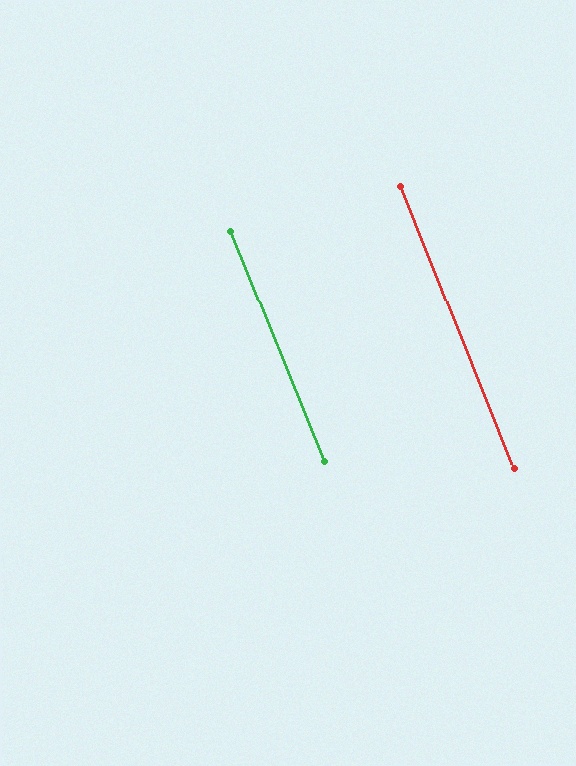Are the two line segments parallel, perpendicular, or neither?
Parallel — their directions differ by only 0.3°.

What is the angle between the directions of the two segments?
Approximately 0 degrees.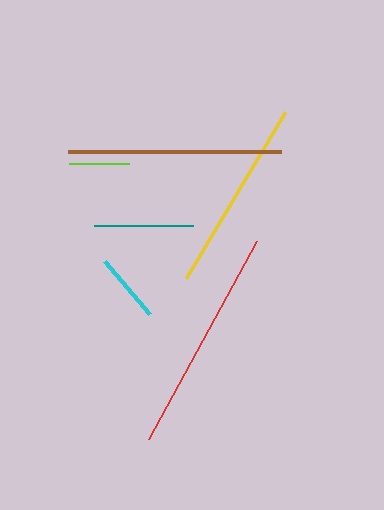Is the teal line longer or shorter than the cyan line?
The teal line is longer than the cyan line.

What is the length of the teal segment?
The teal segment is approximately 99 pixels long.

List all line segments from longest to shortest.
From longest to shortest: red, brown, yellow, teal, cyan, lime.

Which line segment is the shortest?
The lime line is the shortest at approximately 60 pixels.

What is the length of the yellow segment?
The yellow segment is approximately 194 pixels long.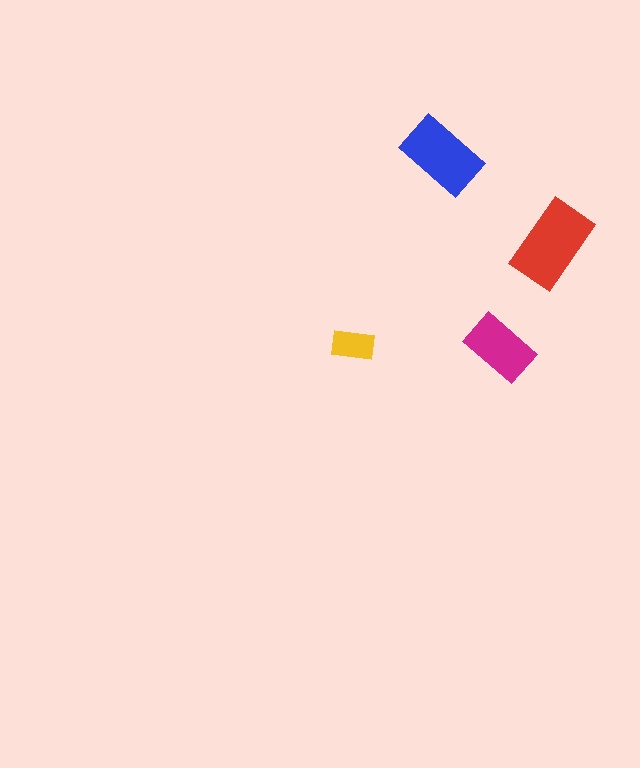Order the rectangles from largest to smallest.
the red one, the blue one, the magenta one, the yellow one.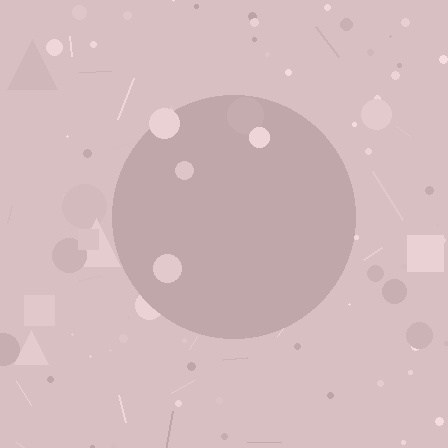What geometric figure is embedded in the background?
A circle is embedded in the background.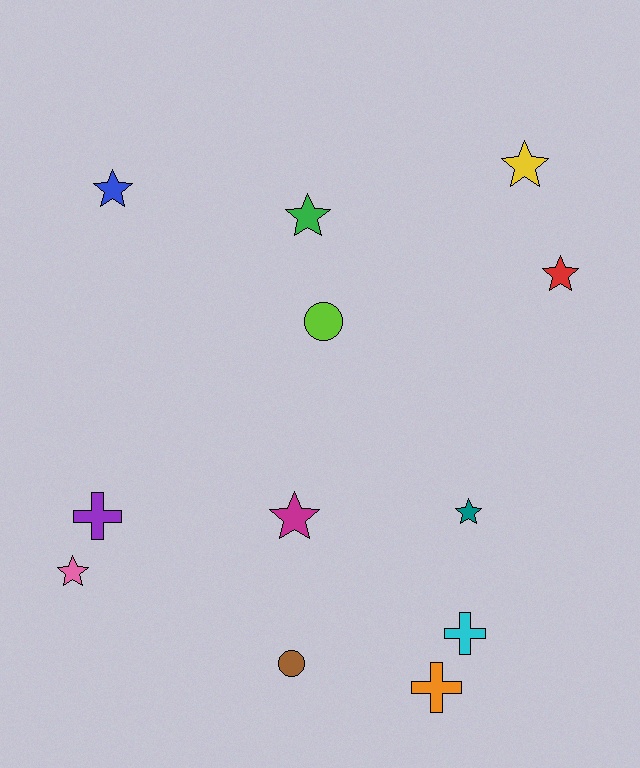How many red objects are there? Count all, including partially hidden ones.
There is 1 red object.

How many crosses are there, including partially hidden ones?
There are 3 crosses.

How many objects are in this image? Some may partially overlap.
There are 12 objects.